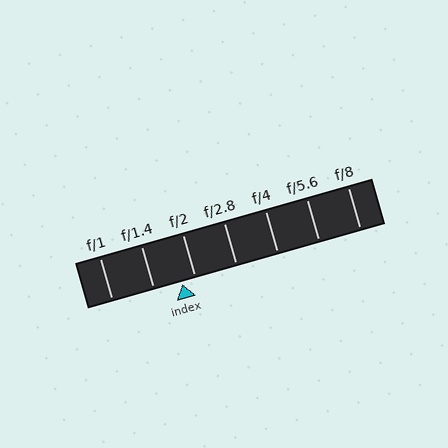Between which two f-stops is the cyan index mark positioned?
The index mark is between f/1.4 and f/2.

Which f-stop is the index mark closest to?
The index mark is closest to f/2.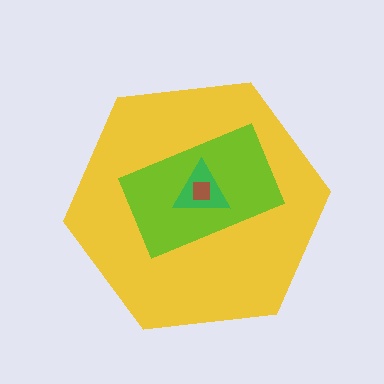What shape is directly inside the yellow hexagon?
The lime rectangle.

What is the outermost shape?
The yellow hexagon.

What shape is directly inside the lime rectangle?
The green triangle.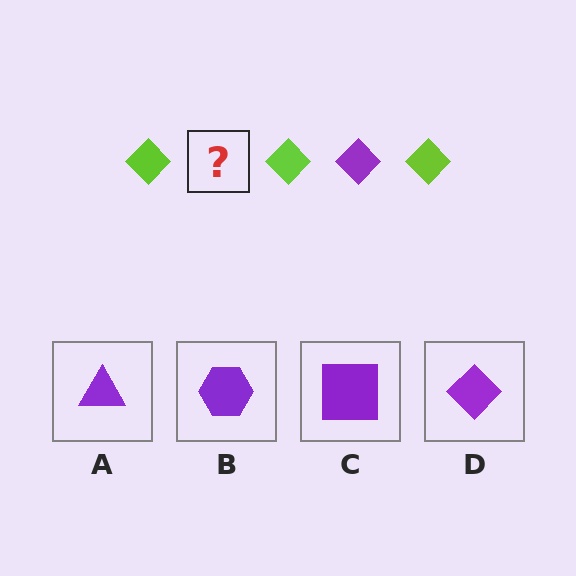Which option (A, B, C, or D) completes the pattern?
D.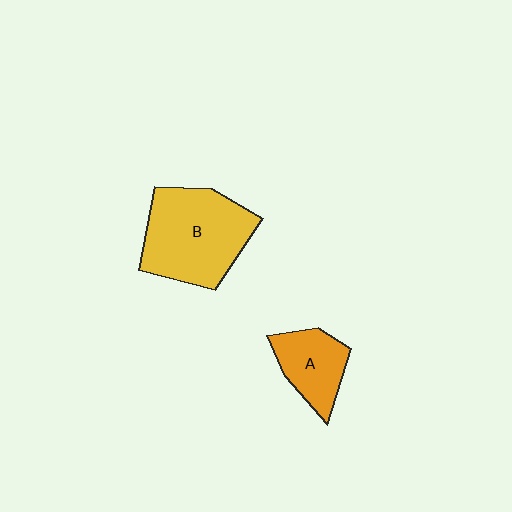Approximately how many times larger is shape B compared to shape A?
Approximately 2.0 times.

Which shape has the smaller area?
Shape A (orange).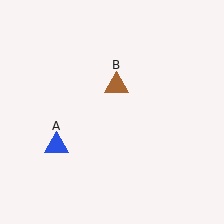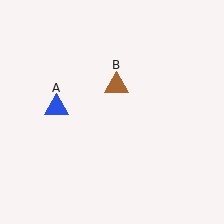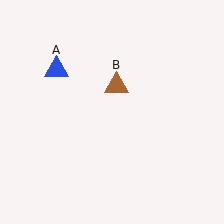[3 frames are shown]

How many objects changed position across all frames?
1 object changed position: blue triangle (object A).